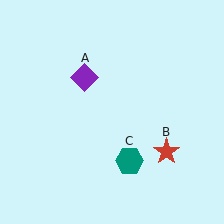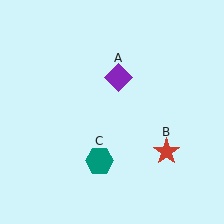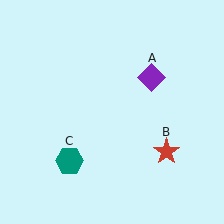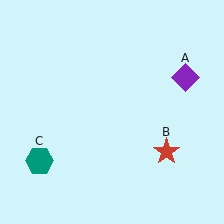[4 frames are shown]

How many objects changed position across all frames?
2 objects changed position: purple diamond (object A), teal hexagon (object C).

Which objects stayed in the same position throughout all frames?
Red star (object B) remained stationary.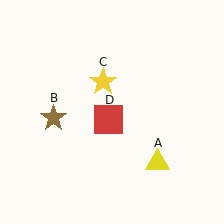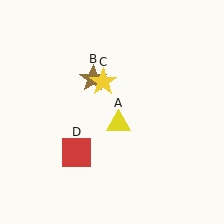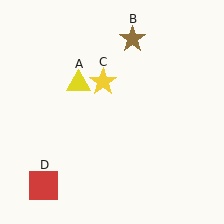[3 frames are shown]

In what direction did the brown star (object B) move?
The brown star (object B) moved up and to the right.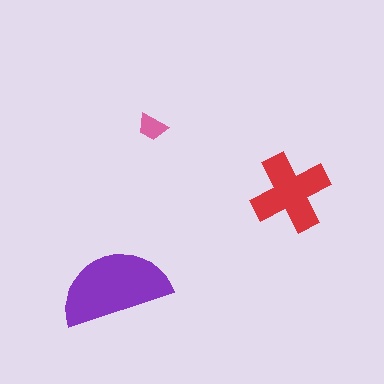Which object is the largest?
The purple semicircle.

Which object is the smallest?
The pink trapezoid.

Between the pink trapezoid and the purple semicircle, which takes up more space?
The purple semicircle.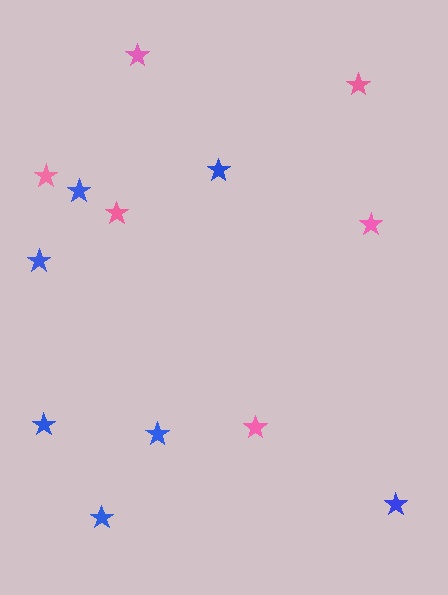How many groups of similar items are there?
There are 2 groups: one group of blue stars (7) and one group of pink stars (6).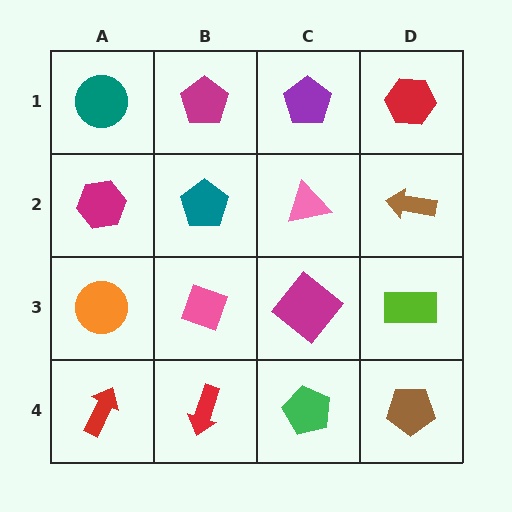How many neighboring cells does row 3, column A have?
3.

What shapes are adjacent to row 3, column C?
A pink triangle (row 2, column C), a green pentagon (row 4, column C), a pink diamond (row 3, column B), a lime rectangle (row 3, column D).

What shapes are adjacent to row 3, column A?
A magenta hexagon (row 2, column A), a red arrow (row 4, column A), a pink diamond (row 3, column B).